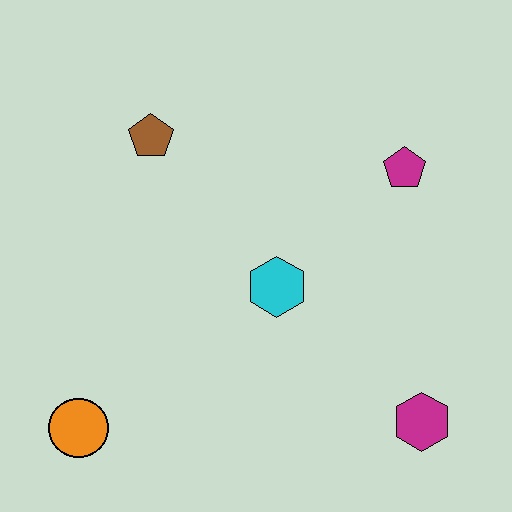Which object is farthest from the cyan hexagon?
The orange circle is farthest from the cyan hexagon.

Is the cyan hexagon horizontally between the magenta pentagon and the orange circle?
Yes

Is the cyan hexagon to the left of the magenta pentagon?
Yes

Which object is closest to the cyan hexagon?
The magenta pentagon is closest to the cyan hexagon.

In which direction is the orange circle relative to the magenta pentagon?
The orange circle is to the left of the magenta pentagon.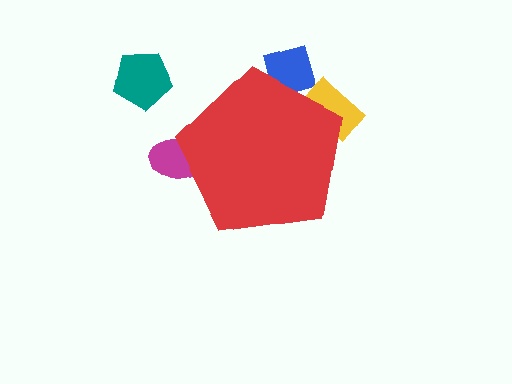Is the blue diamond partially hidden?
Yes, the blue diamond is partially hidden behind the red pentagon.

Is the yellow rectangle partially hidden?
Yes, the yellow rectangle is partially hidden behind the red pentagon.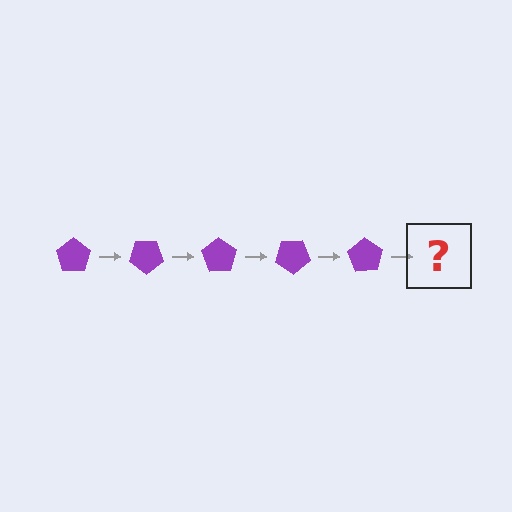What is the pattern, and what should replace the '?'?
The pattern is that the pentagon rotates 35 degrees each step. The '?' should be a purple pentagon rotated 175 degrees.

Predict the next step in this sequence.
The next step is a purple pentagon rotated 175 degrees.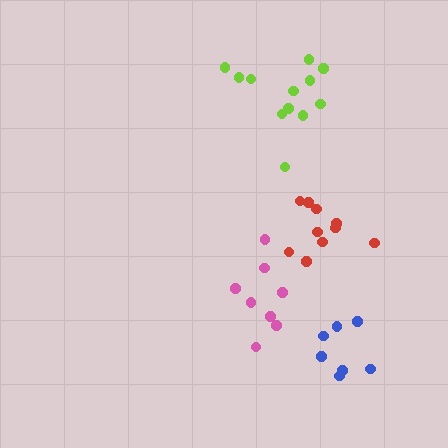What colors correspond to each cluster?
The clusters are colored: lime, red, blue, pink.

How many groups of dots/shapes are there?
There are 4 groups.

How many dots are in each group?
Group 1: 12 dots, Group 2: 10 dots, Group 3: 7 dots, Group 4: 8 dots (37 total).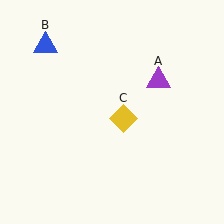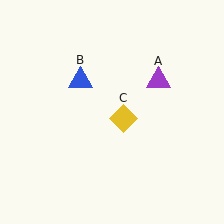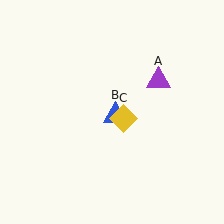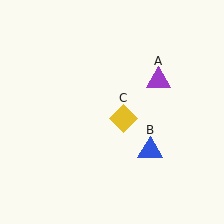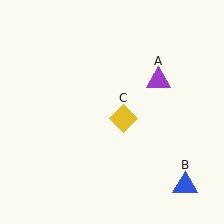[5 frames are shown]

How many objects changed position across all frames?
1 object changed position: blue triangle (object B).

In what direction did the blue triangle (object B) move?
The blue triangle (object B) moved down and to the right.